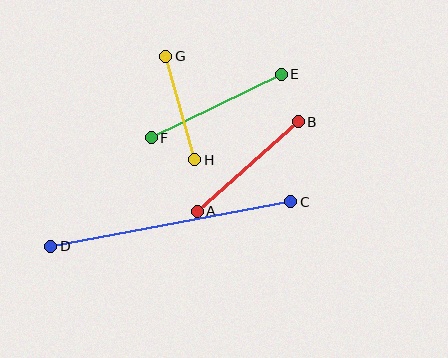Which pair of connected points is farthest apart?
Points C and D are farthest apart.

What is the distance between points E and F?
The distance is approximately 145 pixels.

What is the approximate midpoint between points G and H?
The midpoint is at approximately (180, 108) pixels.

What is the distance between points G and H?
The distance is approximately 107 pixels.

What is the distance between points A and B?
The distance is approximately 135 pixels.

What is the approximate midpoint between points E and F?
The midpoint is at approximately (216, 106) pixels.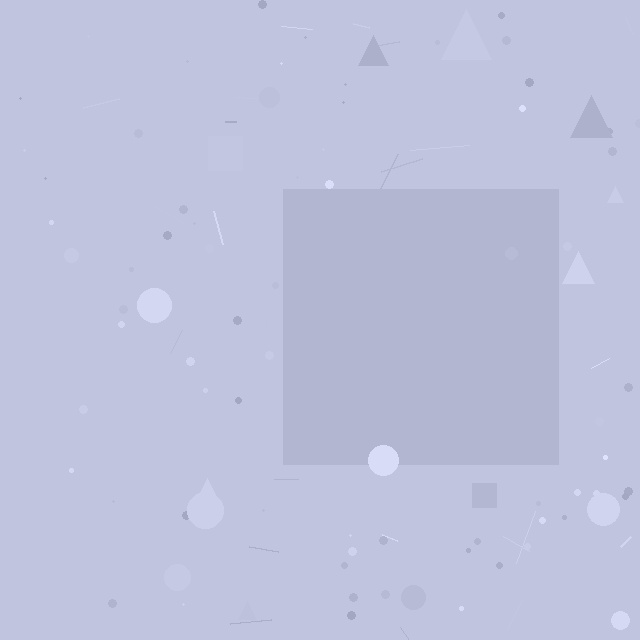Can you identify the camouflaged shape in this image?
The camouflaged shape is a square.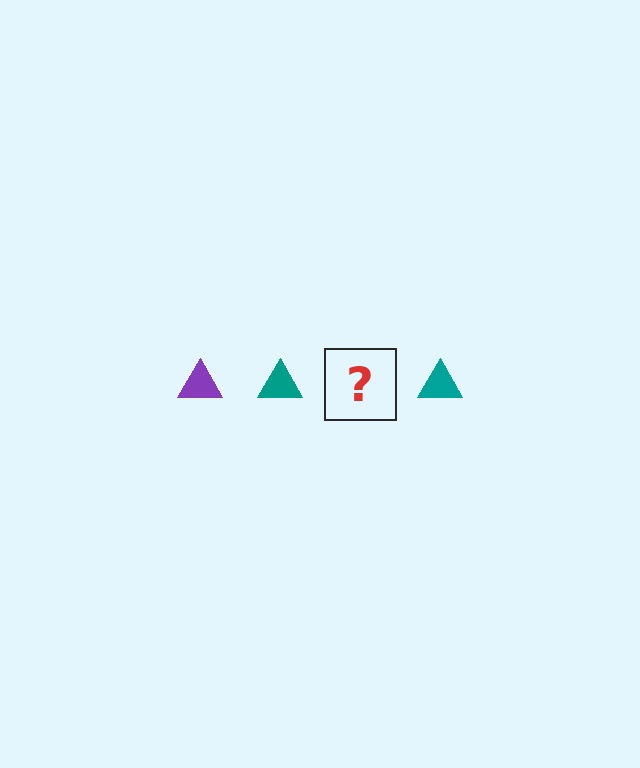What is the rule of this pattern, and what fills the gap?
The rule is that the pattern cycles through purple, teal triangles. The gap should be filled with a purple triangle.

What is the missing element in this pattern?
The missing element is a purple triangle.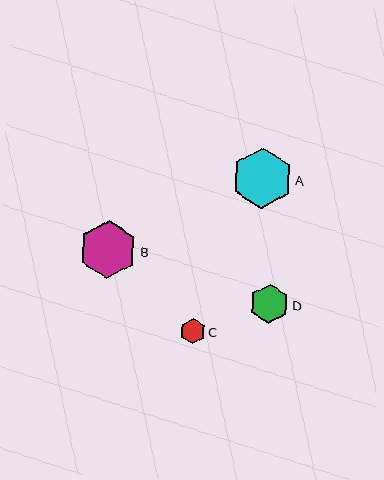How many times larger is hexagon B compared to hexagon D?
Hexagon B is approximately 1.5 times the size of hexagon D.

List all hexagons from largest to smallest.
From largest to smallest: A, B, D, C.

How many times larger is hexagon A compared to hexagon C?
Hexagon A is approximately 2.4 times the size of hexagon C.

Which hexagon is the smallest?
Hexagon C is the smallest with a size of approximately 25 pixels.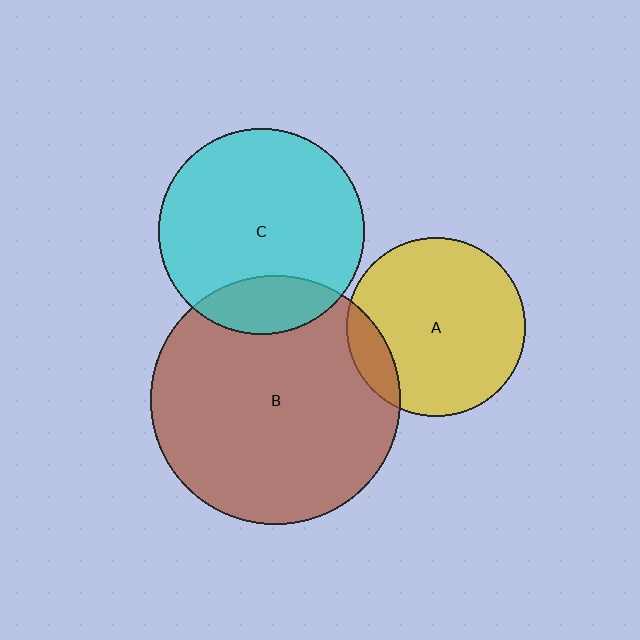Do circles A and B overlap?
Yes.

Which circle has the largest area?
Circle B (brown).